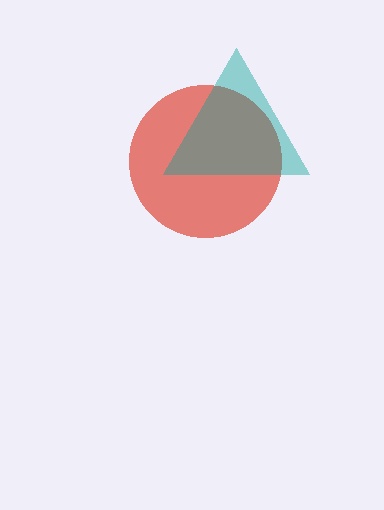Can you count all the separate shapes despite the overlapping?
Yes, there are 2 separate shapes.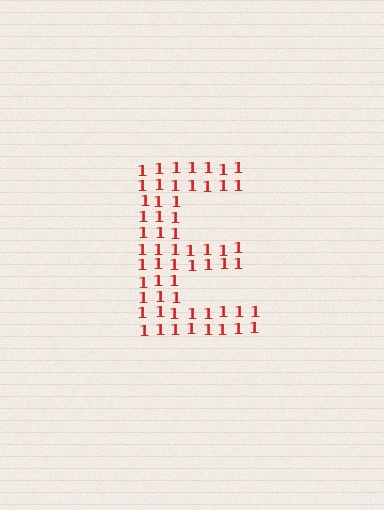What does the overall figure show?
The overall figure shows the letter E.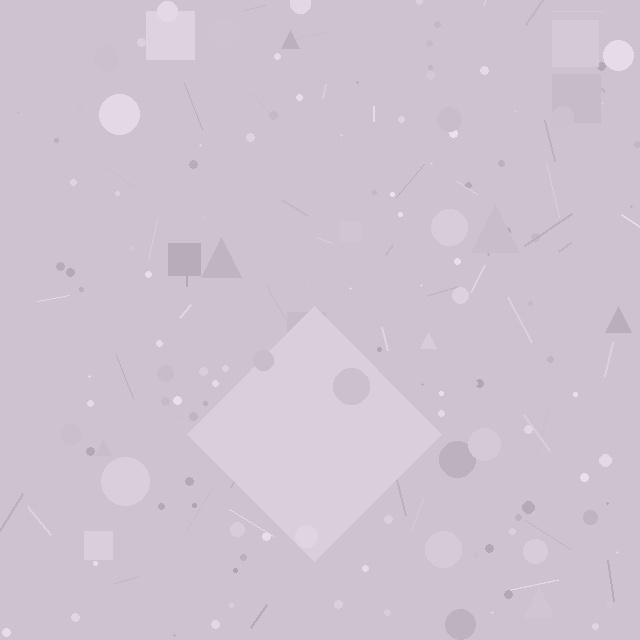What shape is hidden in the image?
A diamond is hidden in the image.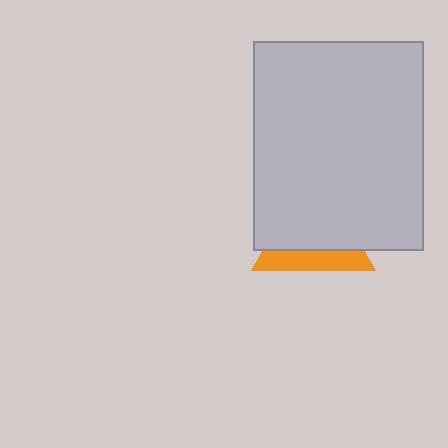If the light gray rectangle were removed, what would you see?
You would see the complete orange triangle.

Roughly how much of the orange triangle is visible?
A small part of it is visible (roughly 33%).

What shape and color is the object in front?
The object in front is a light gray rectangle.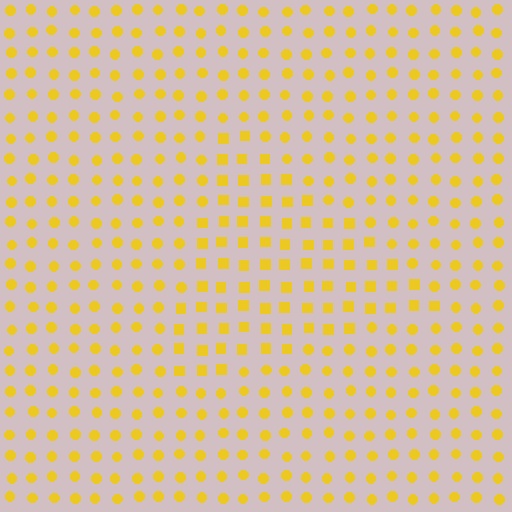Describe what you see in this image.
The image is filled with small yellow elements arranged in a uniform grid. A triangle-shaped region contains squares, while the surrounding area contains circles. The boundary is defined purely by the change in element shape.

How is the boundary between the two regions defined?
The boundary is defined by a change in element shape: squares inside vs. circles outside. All elements share the same color and spacing.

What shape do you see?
I see a triangle.